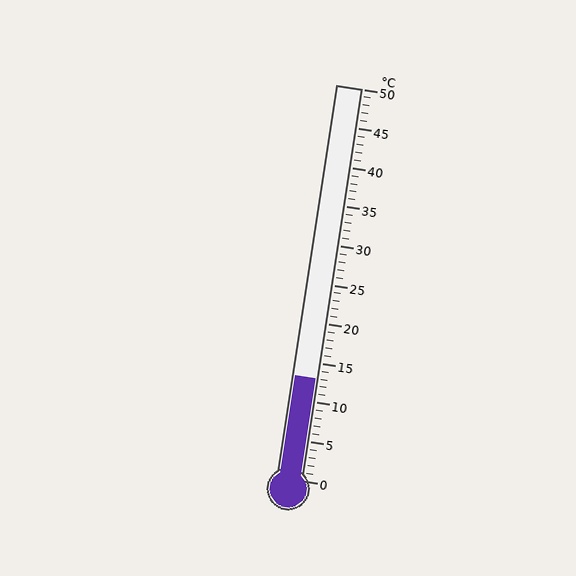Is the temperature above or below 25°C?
The temperature is below 25°C.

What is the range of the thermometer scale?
The thermometer scale ranges from 0°C to 50°C.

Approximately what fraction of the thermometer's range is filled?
The thermometer is filled to approximately 25% of its range.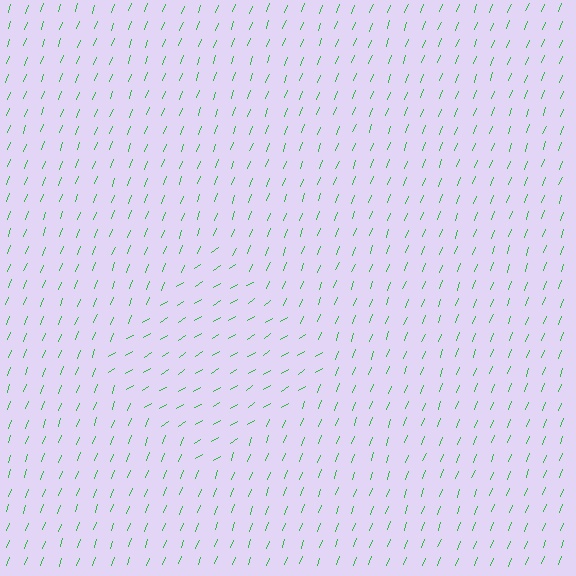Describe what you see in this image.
The image is filled with small green line segments. A diamond region in the image has lines oriented differently from the surrounding lines, creating a visible texture boundary.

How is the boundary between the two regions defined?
The boundary is defined purely by a change in line orientation (approximately 38 degrees difference). All lines are the same color and thickness.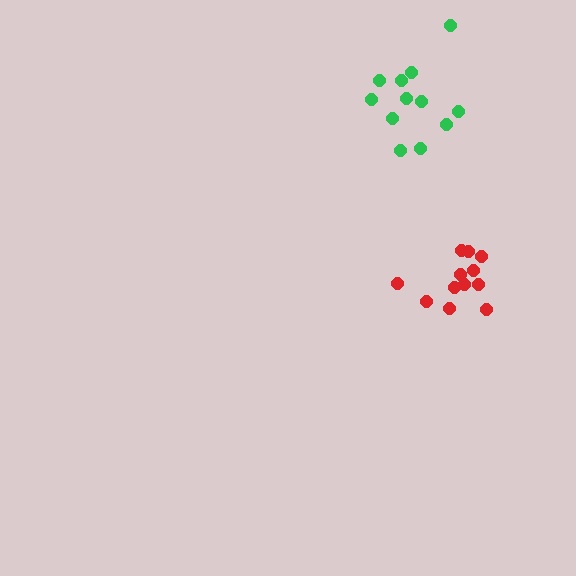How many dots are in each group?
Group 1: 12 dots, Group 2: 12 dots (24 total).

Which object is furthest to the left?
The green cluster is leftmost.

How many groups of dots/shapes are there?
There are 2 groups.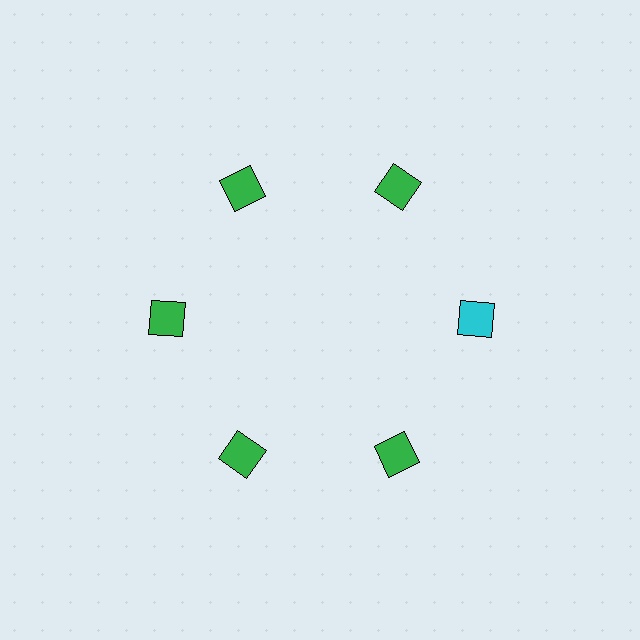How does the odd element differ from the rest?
It has a different color: cyan instead of green.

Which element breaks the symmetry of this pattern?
The cyan diamond at roughly the 3 o'clock position breaks the symmetry. All other shapes are green diamonds.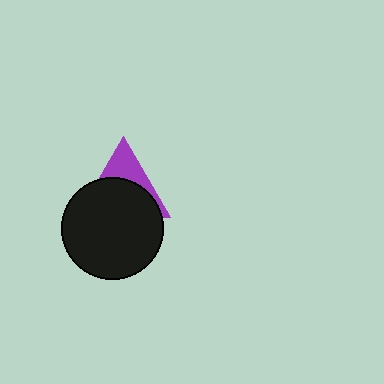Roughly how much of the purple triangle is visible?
A small part of it is visible (roughly 35%).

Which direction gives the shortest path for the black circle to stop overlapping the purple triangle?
Moving down gives the shortest separation.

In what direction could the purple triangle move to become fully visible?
The purple triangle could move up. That would shift it out from behind the black circle entirely.